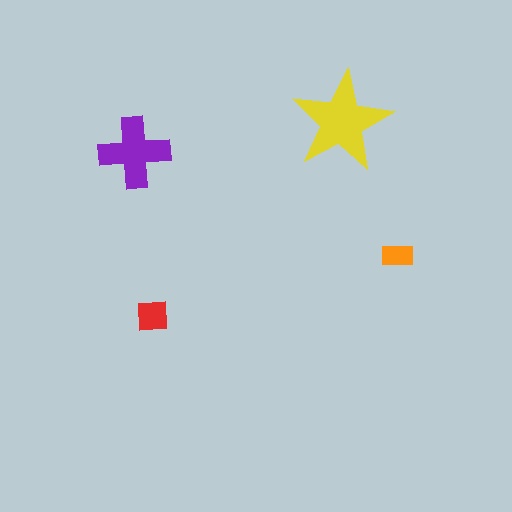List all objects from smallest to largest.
The orange rectangle, the red square, the purple cross, the yellow star.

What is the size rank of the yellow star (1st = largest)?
1st.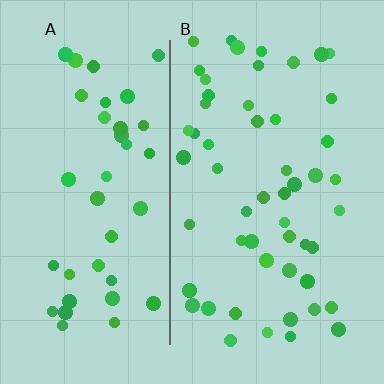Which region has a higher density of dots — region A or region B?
B (the right).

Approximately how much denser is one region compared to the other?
Approximately 1.3× — region B over region A.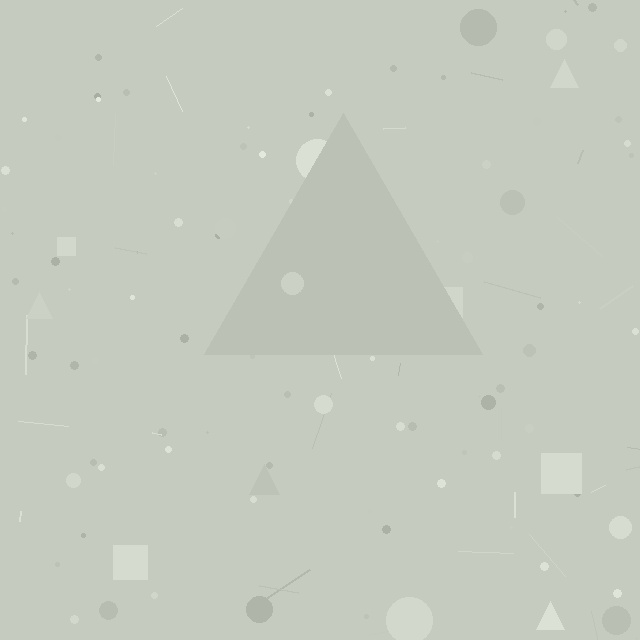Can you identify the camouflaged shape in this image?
The camouflaged shape is a triangle.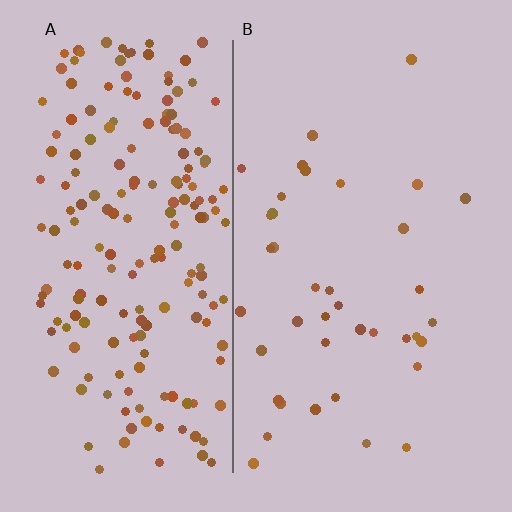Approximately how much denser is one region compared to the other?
Approximately 4.9× — region A over region B.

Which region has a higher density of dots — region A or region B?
A (the left).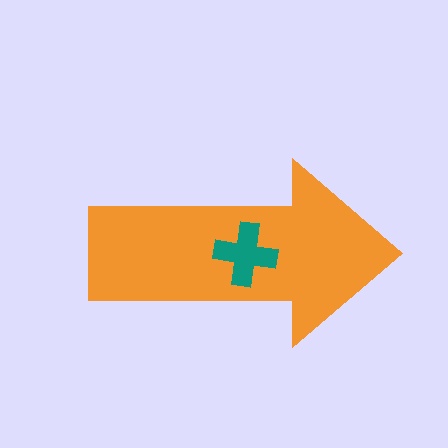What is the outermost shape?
The orange arrow.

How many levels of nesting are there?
2.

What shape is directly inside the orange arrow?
The teal cross.